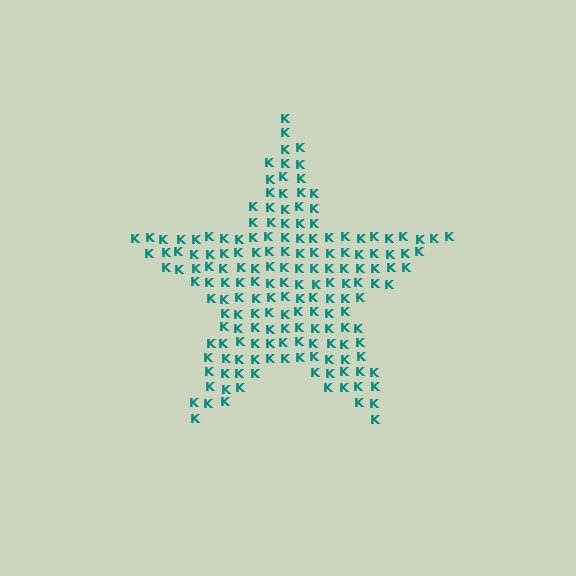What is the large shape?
The large shape is a star.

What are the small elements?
The small elements are letter K's.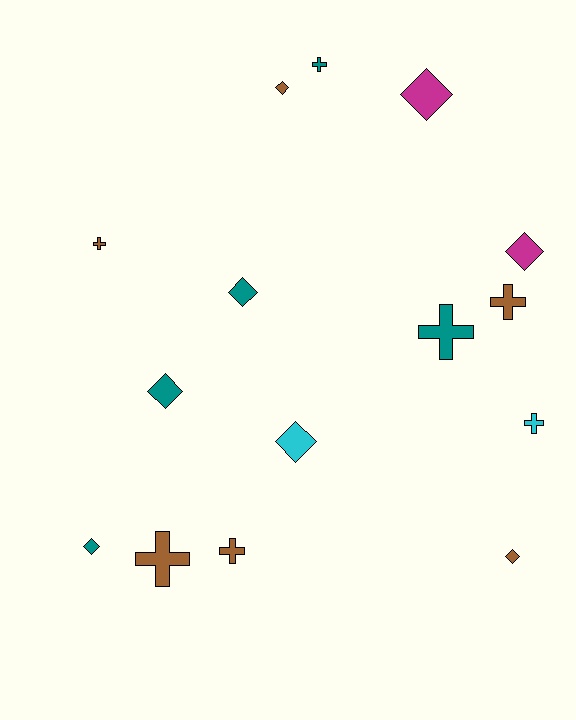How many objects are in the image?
There are 15 objects.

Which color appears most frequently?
Brown, with 6 objects.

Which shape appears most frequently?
Diamond, with 8 objects.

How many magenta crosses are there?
There are no magenta crosses.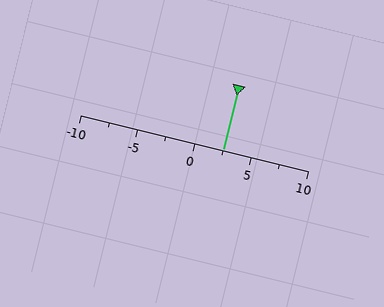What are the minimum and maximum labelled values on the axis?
The axis runs from -10 to 10.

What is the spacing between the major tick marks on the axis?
The major ticks are spaced 5 apart.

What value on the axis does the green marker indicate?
The marker indicates approximately 2.5.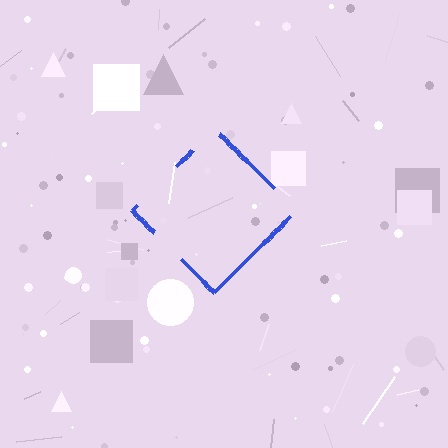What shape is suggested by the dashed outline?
The dashed outline suggests a diamond.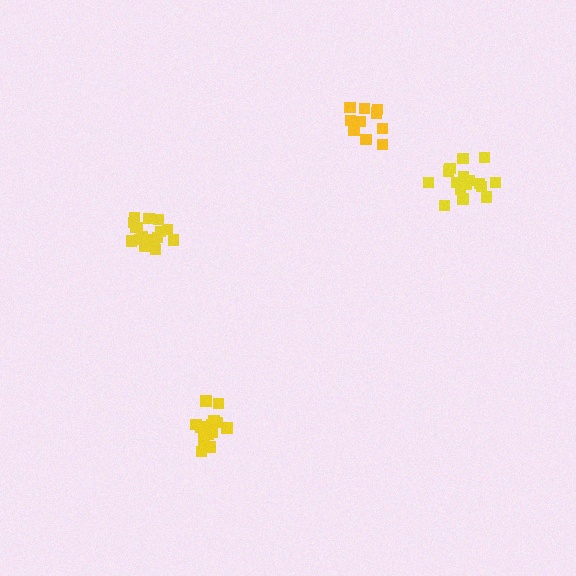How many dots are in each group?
Group 1: 16 dots, Group 2: 17 dots, Group 3: 11 dots, Group 4: 14 dots (58 total).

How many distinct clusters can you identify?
There are 4 distinct clusters.